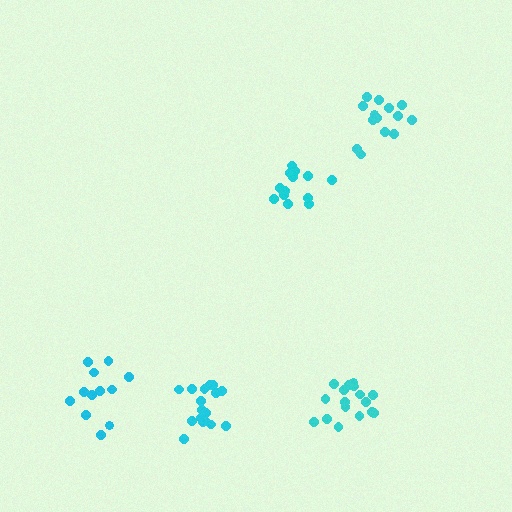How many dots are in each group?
Group 1: 18 dots, Group 2: 17 dots, Group 3: 14 dots, Group 4: 12 dots, Group 5: 14 dots (75 total).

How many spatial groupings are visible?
There are 5 spatial groupings.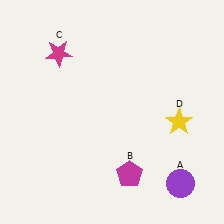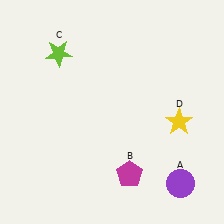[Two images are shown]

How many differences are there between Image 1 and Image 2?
There is 1 difference between the two images.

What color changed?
The star (C) changed from magenta in Image 1 to lime in Image 2.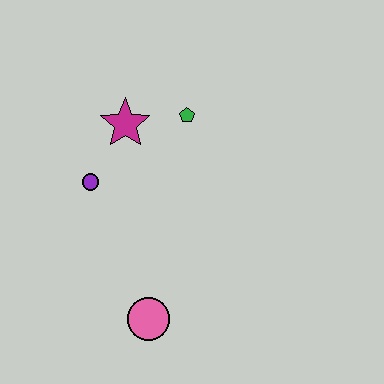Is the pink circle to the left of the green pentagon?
Yes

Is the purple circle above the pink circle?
Yes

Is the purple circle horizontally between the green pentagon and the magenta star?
No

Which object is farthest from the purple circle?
The pink circle is farthest from the purple circle.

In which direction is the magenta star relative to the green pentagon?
The magenta star is to the left of the green pentagon.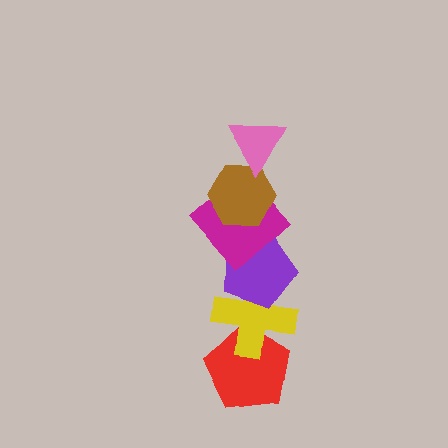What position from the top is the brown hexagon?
The brown hexagon is 2nd from the top.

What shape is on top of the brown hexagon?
The pink triangle is on top of the brown hexagon.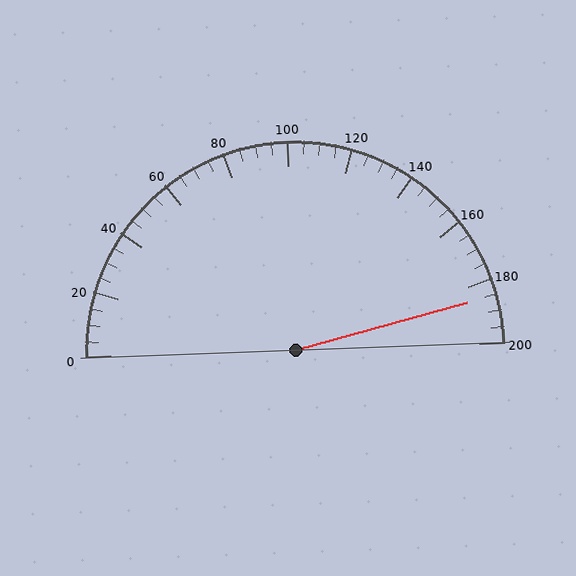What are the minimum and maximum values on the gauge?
The gauge ranges from 0 to 200.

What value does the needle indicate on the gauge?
The needle indicates approximately 185.